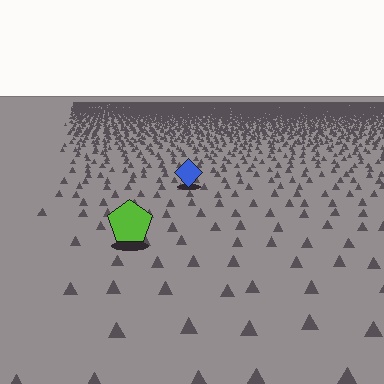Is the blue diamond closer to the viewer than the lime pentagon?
No. The lime pentagon is closer — you can tell from the texture gradient: the ground texture is coarser near it.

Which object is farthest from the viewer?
The blue diamond is farthest from the viewer. It appears smaller and the ground texture around it is denser.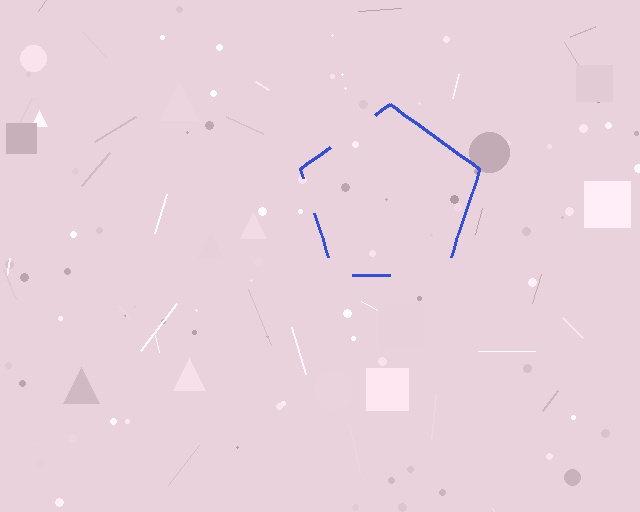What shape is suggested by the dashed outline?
The dashed outline suggests a pentagon.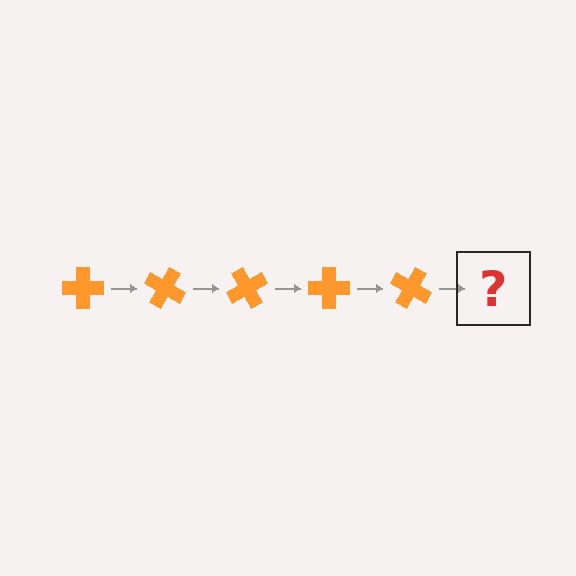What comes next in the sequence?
The next element should be an orange cross rotated 150 degrees.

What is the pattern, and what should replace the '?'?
The pattern is that the cross rotates 30 degrees each step. The '?' should be an orange cross rotated 150 degrees.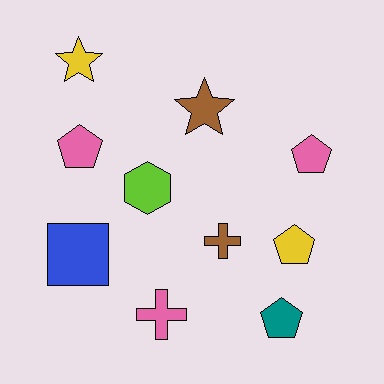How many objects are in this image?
There are 10 objects.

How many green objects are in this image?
There are no green objects.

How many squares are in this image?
There is 1 square.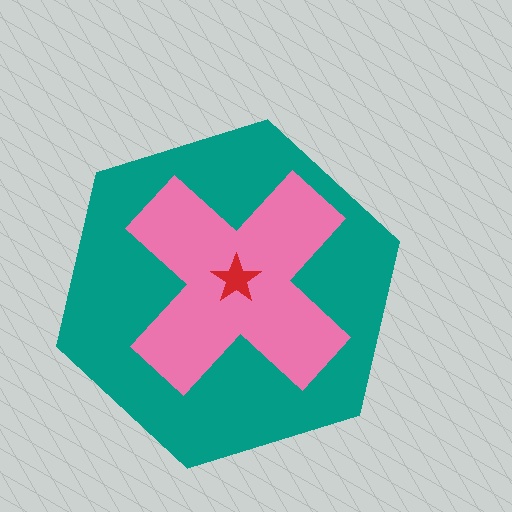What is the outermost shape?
The teal hexagon.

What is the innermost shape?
The red star.